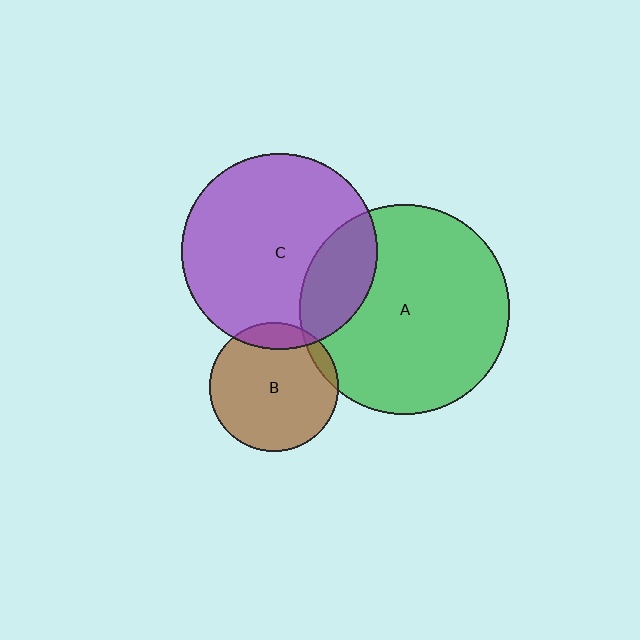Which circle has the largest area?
Circle A (green).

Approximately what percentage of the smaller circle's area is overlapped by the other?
Approximately 20%.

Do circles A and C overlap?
Yes.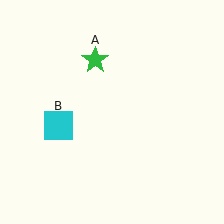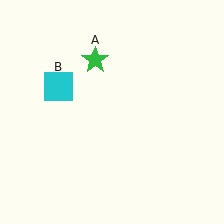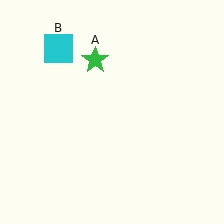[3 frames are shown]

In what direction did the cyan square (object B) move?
The cyan square (object B) moved up.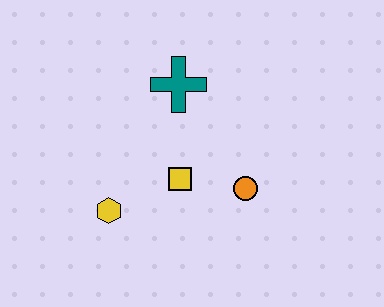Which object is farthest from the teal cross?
The yellow hexagon is farthest from the teal cross.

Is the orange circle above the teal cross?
No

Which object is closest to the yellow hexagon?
The yellow square is closest to the yellow hexagon.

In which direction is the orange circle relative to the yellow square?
The orange circle is to the right of the yellow square.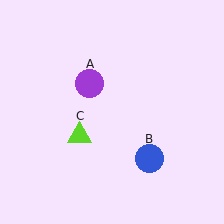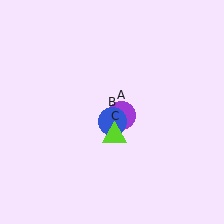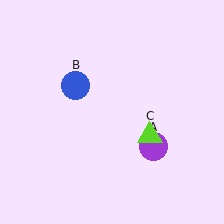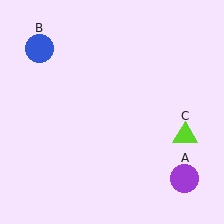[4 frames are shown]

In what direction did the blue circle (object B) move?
The blue circle (object B) moved up and to the left.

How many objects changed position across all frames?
3 objects changed position: purple circle (object A), blue circle (object B), lime triangle (object C).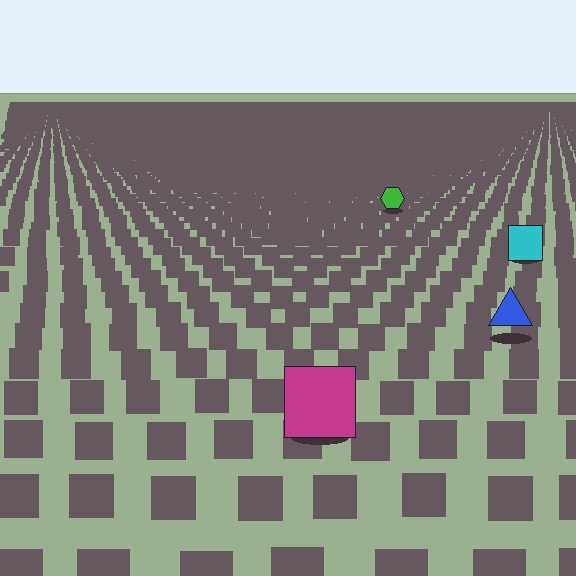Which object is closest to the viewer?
The magenta square is closest. The texture marks near it are larger and more spread out.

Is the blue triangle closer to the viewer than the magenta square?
No. The magenta square is closer — you can tell from the texture gradient: the ground texture is coarser near it.